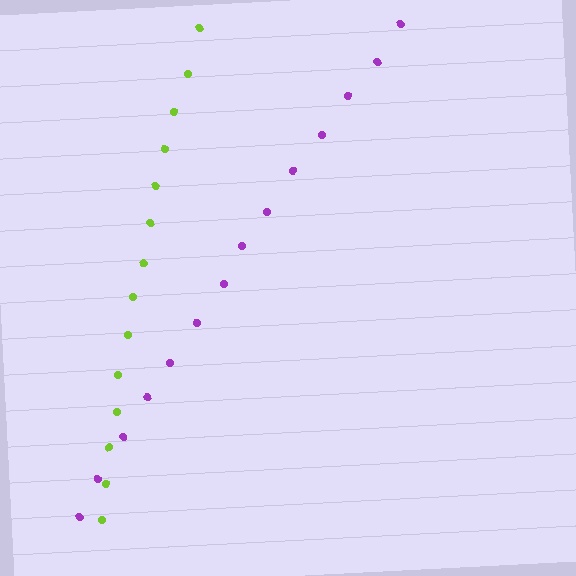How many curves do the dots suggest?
There are 2 distinct paths.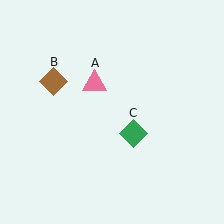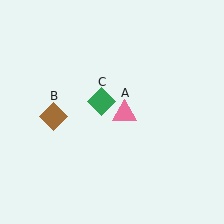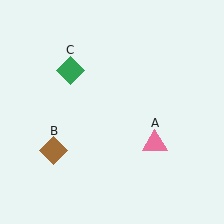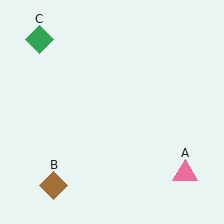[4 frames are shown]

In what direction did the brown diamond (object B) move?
The brown diamond (object B) moved down.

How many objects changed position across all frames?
3 objects changed position: pink triangle (object A), brown diamond (object B), green diamond (object C).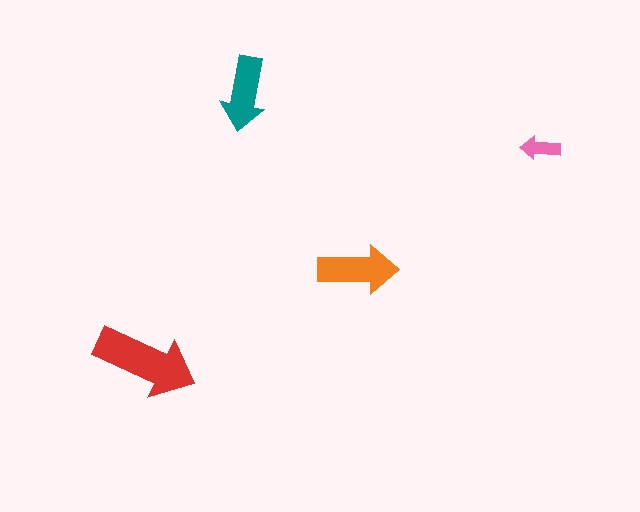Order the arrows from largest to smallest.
the red one, the orange one, the teal one, the pink one.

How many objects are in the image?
There are 4 objects in the image.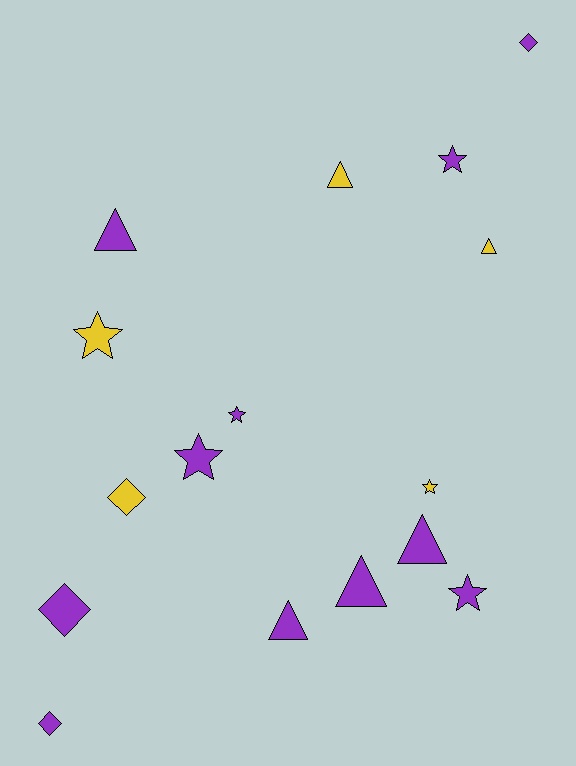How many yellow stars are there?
There are 2 yellow stars.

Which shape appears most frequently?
Star, with 6 objects.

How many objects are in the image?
There are 16 objects.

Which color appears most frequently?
Purple, with 11 objects.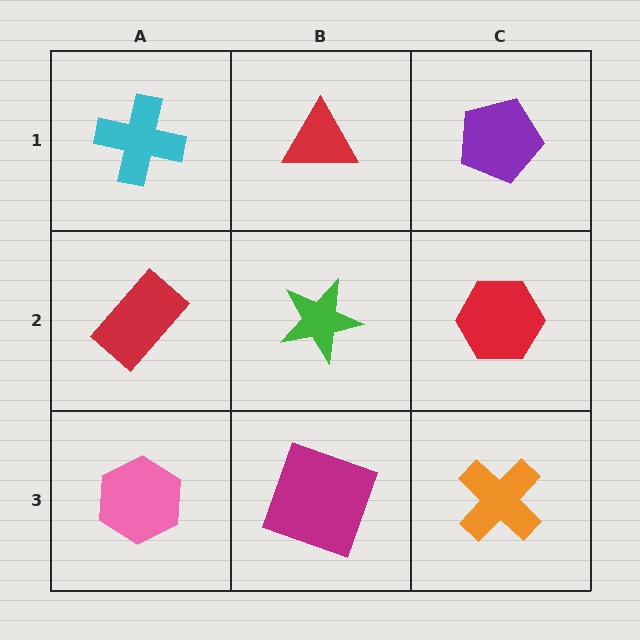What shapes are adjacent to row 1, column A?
A red rectangle (row 2, column A), a red triangle (row 1, column B).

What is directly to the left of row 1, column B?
A cyan cross.